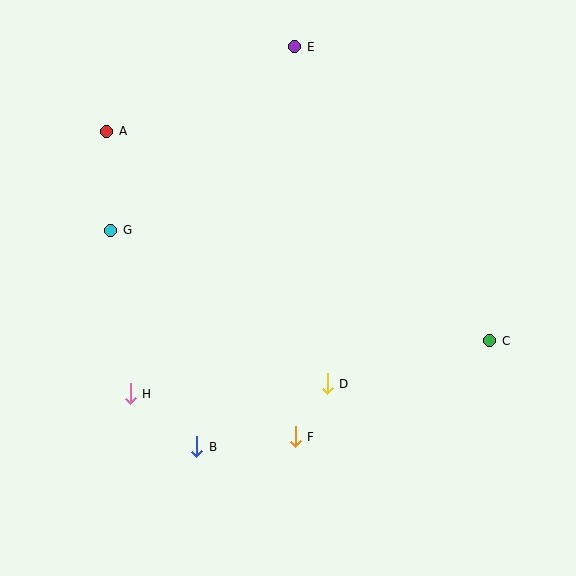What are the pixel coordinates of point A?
Point A is at (107, 131).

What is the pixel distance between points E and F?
The distance between E and F is 390 pixels.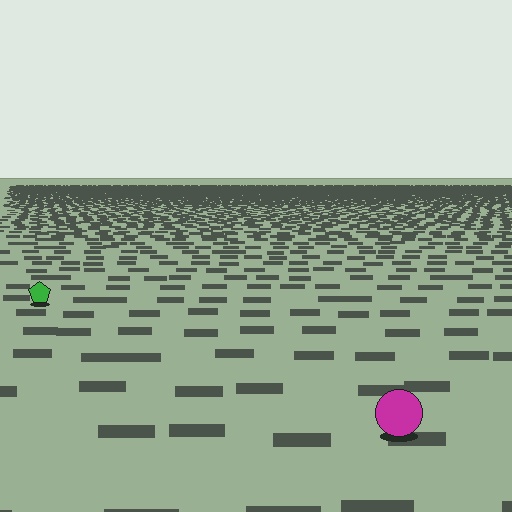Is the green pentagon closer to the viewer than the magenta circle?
No. The magenta circle is closer — you can tell from the texture gradient: the ground texture is coarser near it.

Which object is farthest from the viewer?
The green pentagon is farthest from the viewer. It appears smaller and the ground texture around it is denser.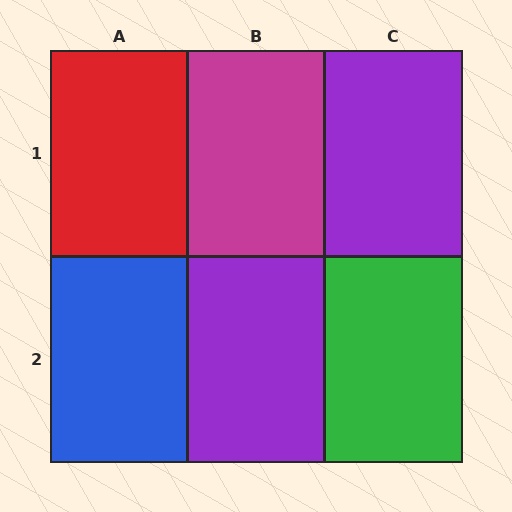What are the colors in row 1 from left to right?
Red, magenta, purple.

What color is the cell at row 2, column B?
Purple.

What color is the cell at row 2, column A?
Blue.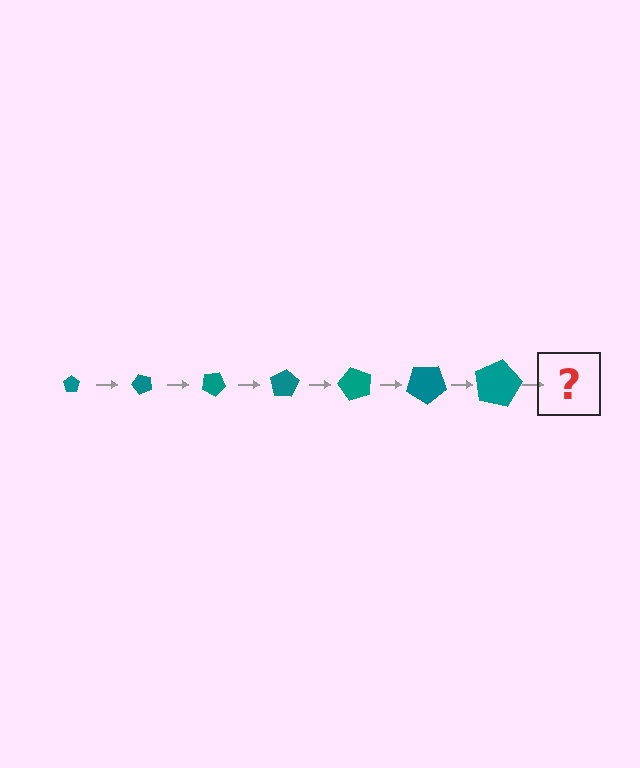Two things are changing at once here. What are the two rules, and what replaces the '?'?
The two rules are that the pentagon grows larger each step and it rotates 50 degrees each step. The '?' should be a pentagon, larger than the previous one and rotated 350 degrees from the start.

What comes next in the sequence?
The next element should be a pentagon, larger than the previous one and rotated 350 degrees from the start.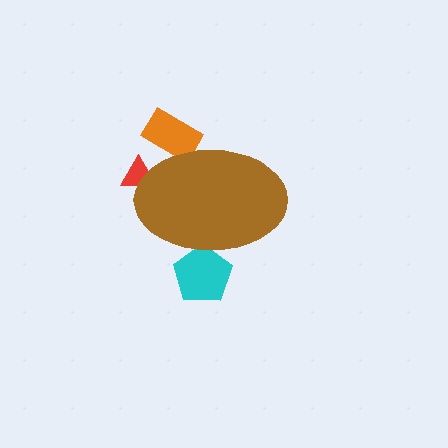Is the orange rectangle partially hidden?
Yes, the orange rectangle is partially hidden behind the brown ellipse.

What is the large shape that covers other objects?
A brown ellipse.